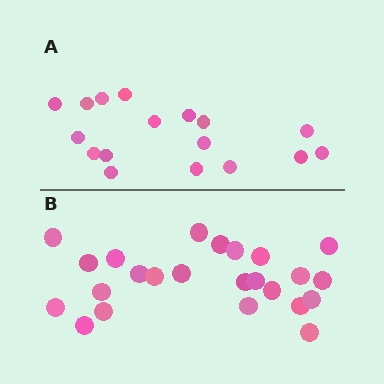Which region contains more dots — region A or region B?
Region B (the bottom region) has more dots.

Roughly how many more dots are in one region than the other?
Region B has roughly 8 or so more dots than region A.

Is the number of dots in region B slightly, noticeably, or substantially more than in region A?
Region B has noticeably more, but not dramatically so. The ratio is roughly 1.4 to 1.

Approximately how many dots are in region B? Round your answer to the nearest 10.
About 20 dots. (The exact count is 24, which rounds to 20.)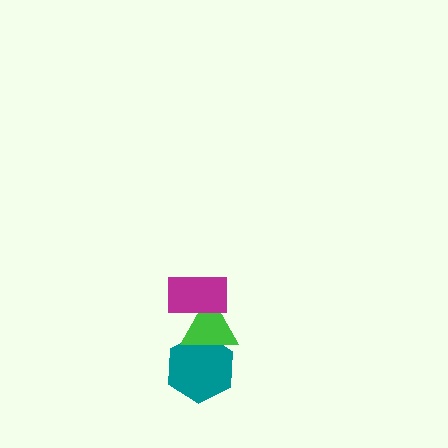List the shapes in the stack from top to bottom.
From top to bottom: the magenta rectangle, the green triangle, the teal hexagon.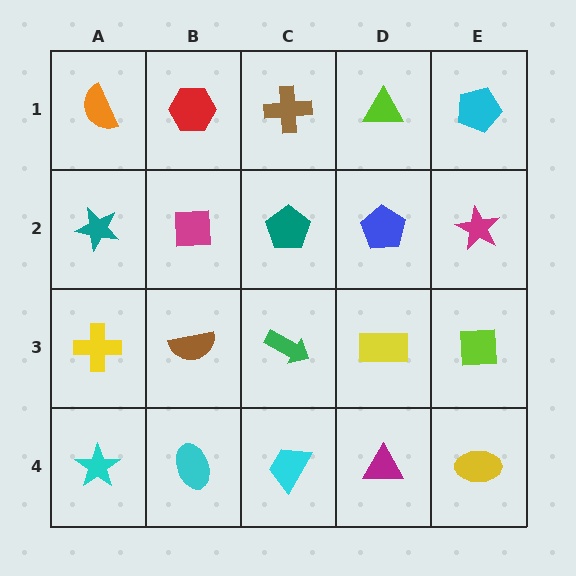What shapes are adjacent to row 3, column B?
A magenta square (row 2, column B), a cyan ellipse (row 4, column B), a yellow cross (row 3, column A), a green arrow (row 3, column C).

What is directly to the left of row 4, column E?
A magenta triangle.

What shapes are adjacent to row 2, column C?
A brown cross (row 1, column C), a green arrow (row 3, column C), a magenta square (row 2, column B), a blue pentagon (row 2, column D).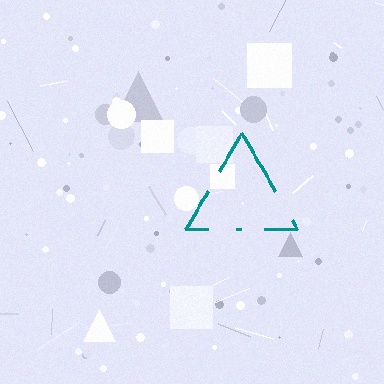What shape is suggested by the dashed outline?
The dashed outline suggests a triangle.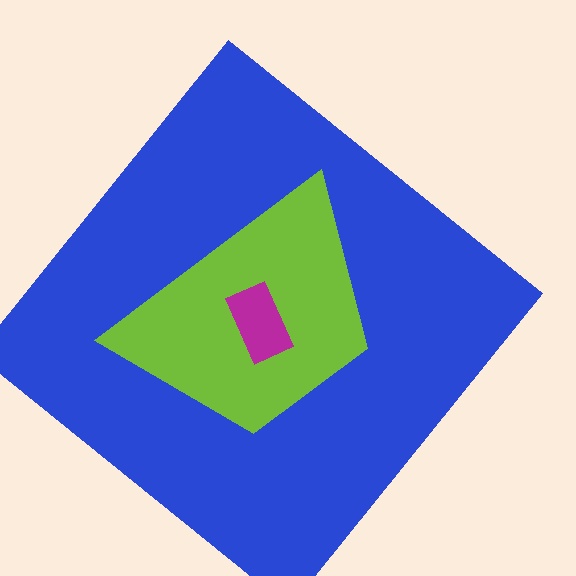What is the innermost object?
The magenta rectangle.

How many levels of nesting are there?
3.